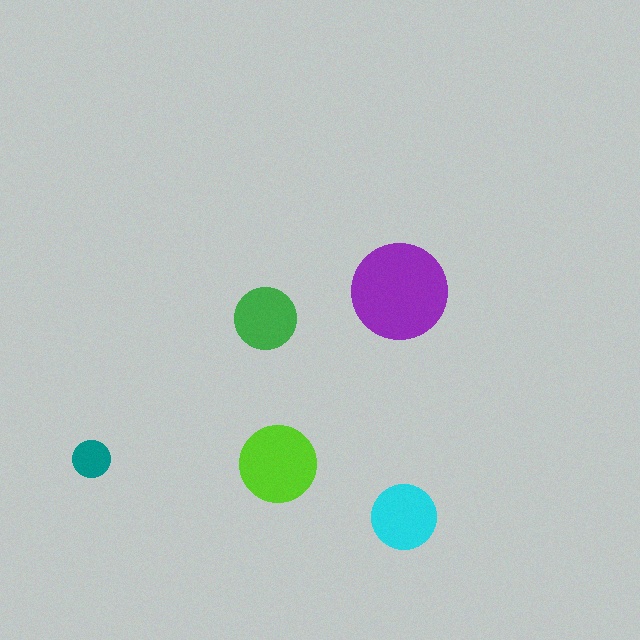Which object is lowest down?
The cyan circle is bottommost.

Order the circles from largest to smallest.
the purple one, the lime one, the cyan one, the green one, the teal one.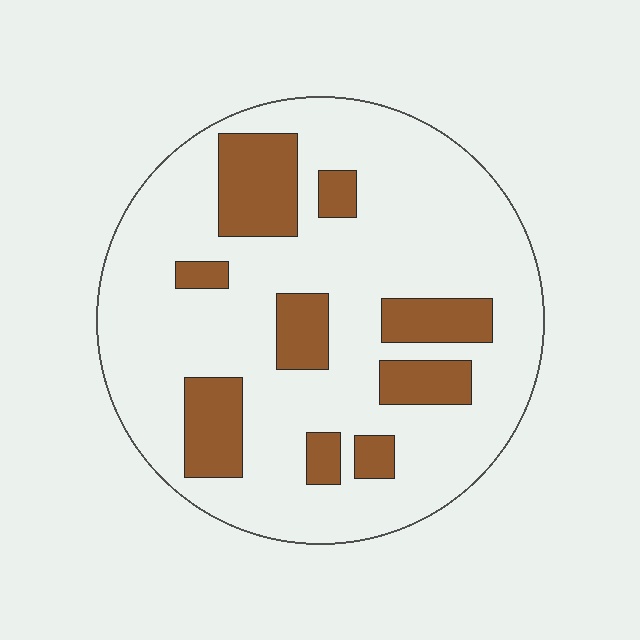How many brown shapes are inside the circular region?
9.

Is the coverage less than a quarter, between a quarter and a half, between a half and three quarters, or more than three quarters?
Less than a quarter.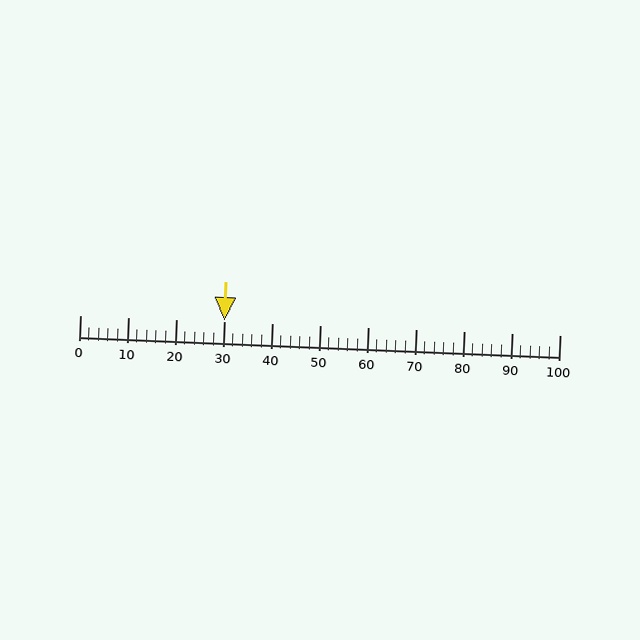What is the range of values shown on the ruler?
The ruler shows values from 0 to 100.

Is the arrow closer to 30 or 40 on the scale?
The arrow is closer to 30.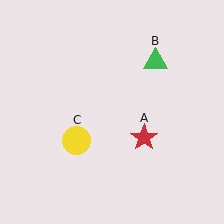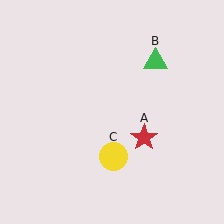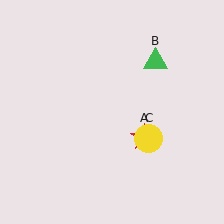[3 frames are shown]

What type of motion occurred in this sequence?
The yellow circle (object C) rotated counterclockwise around the center of the scene.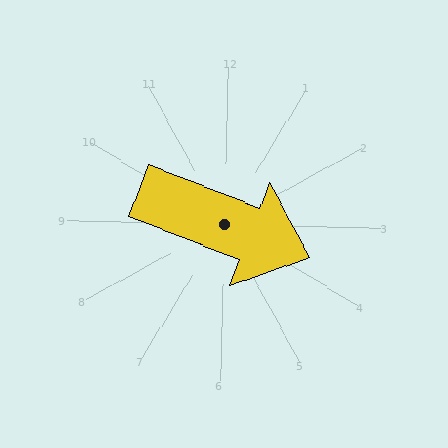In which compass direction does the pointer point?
East.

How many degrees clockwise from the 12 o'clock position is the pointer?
Approximately 110 degrees.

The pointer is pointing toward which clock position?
Roughly 4 o'clock.